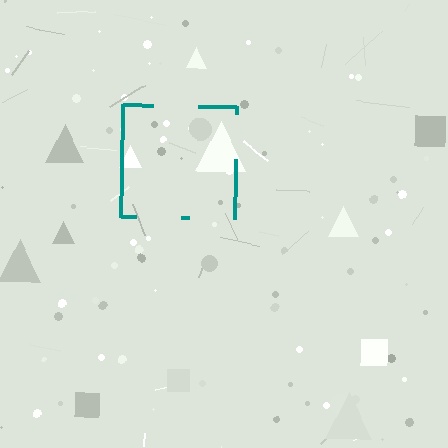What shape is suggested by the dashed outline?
The dashed outline suggests a square.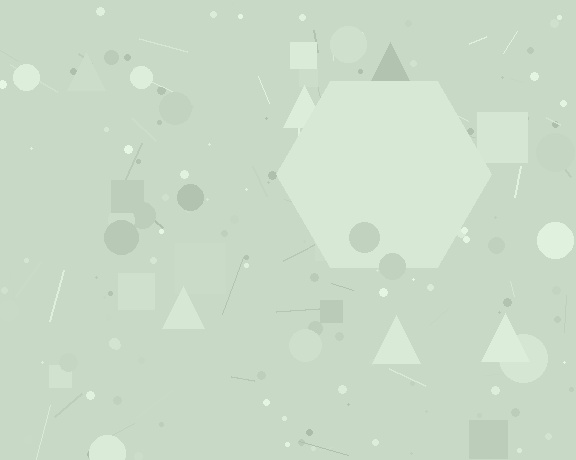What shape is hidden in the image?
A hexagon is hidden in the image.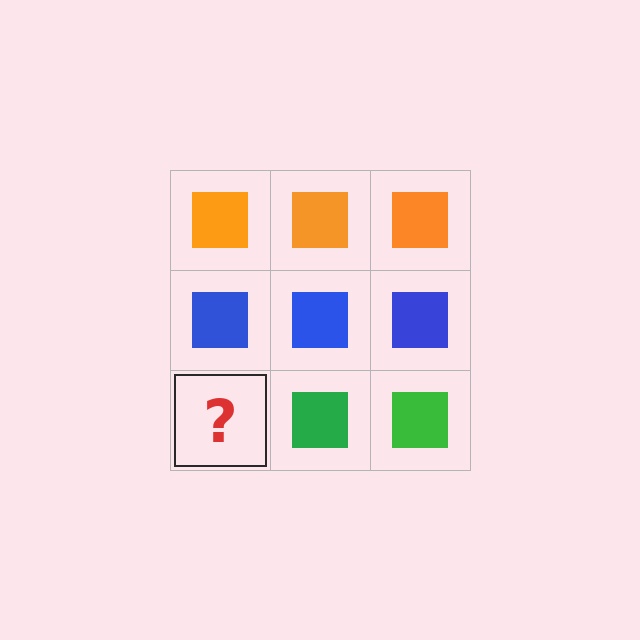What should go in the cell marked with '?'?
The missing cell should contain a green square.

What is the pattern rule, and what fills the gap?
The rule is that each row has a consistent color. The gap should be filled with a green square.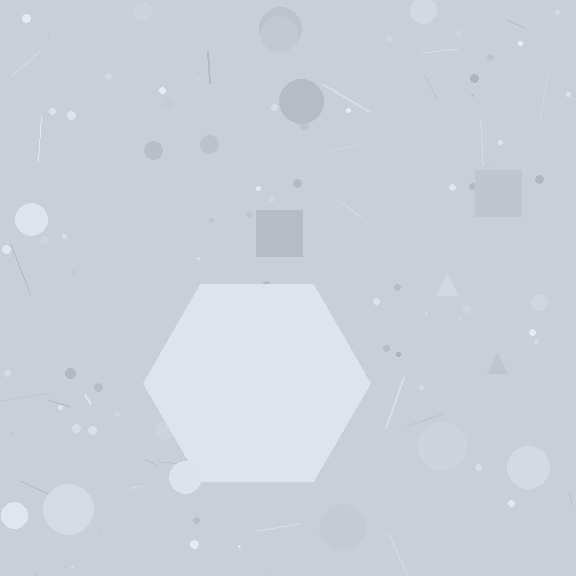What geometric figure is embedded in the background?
A hexagon is embedded in the background.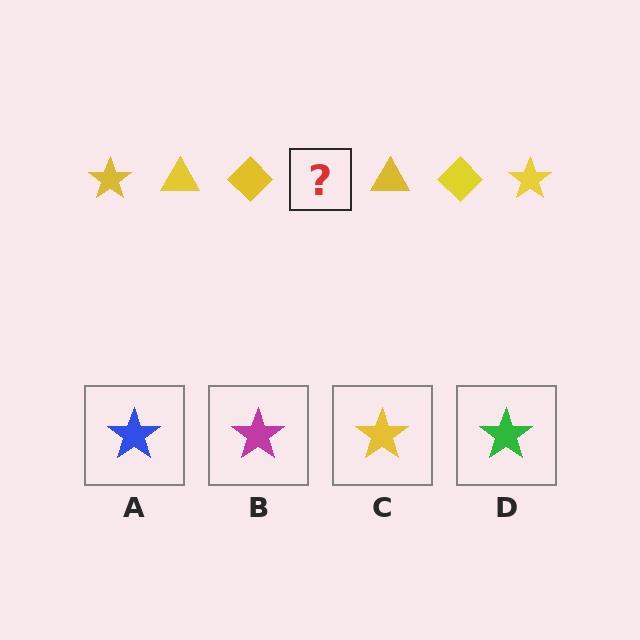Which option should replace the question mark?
Option C.